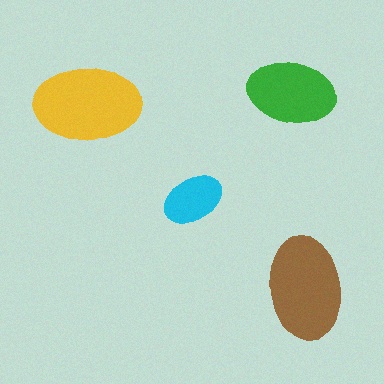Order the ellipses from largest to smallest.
the yellow one, the brown one, the green one, the cyan one.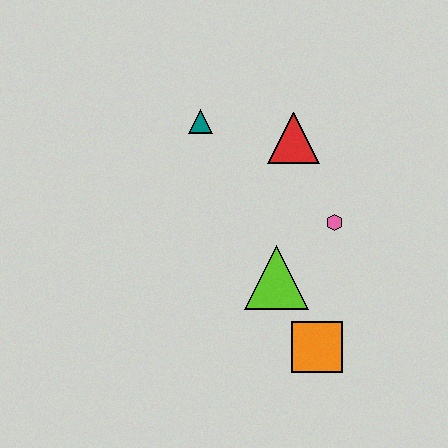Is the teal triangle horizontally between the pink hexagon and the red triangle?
No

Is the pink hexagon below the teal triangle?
Yes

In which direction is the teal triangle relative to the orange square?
The teal triangle is above the orange square.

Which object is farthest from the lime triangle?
The teal triangle is farthest from the lime triangle.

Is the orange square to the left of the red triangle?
No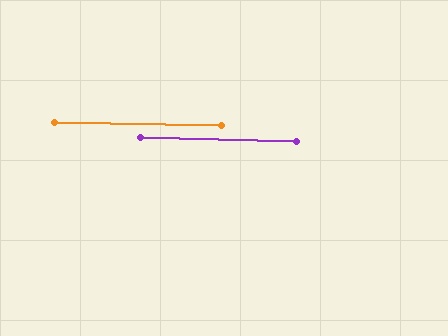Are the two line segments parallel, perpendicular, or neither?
Parallel — their directions differ by only 0.3°.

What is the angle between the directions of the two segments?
Approximately 0 degrees.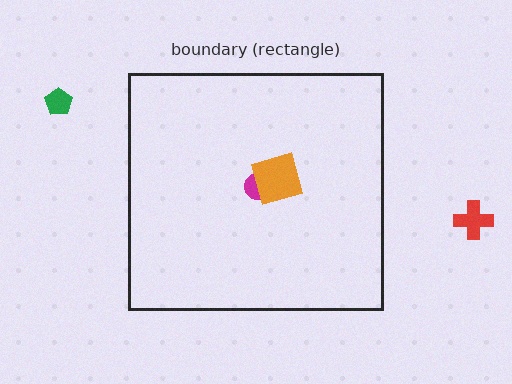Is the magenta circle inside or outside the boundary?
Inside.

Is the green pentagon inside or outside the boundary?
Outside.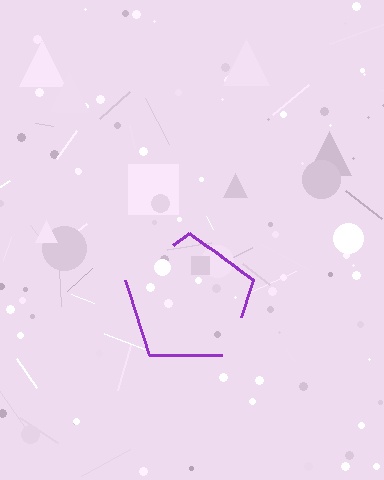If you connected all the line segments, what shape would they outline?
They would outline a pentagon.